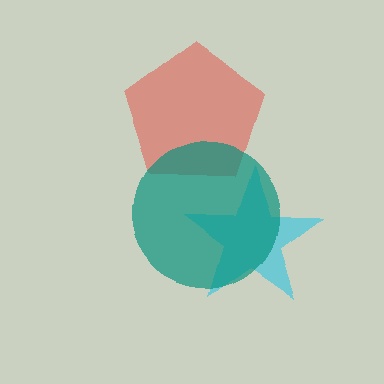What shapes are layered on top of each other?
The layered shapes are: a red pentagon, a cyan star, a teal circle.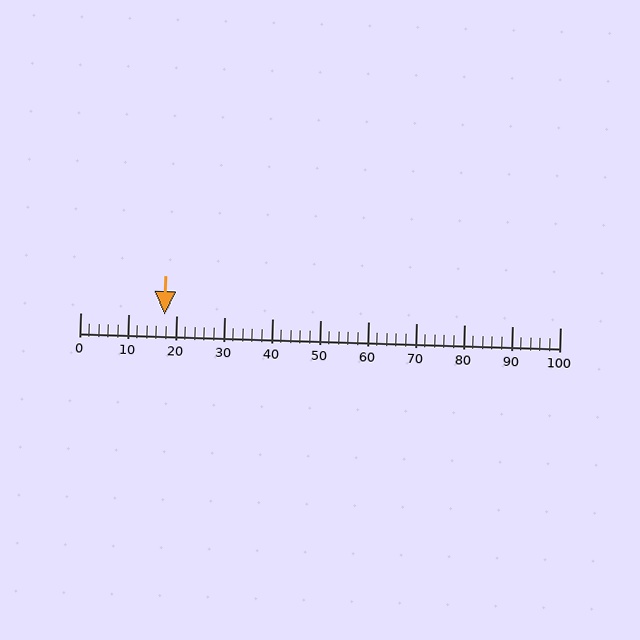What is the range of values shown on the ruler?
The ruler shows values from 0 to 100.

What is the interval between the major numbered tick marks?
The major tick marks are spaced 10 units apart.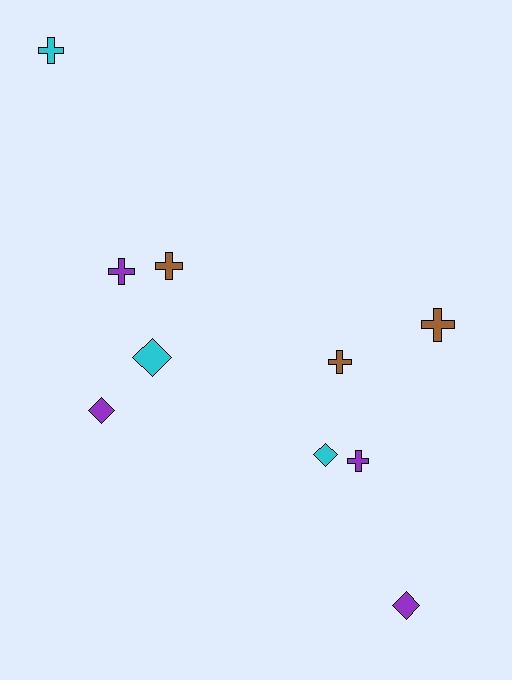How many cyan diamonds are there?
There are 2 cyan diamonds.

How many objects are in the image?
There are 10 objects.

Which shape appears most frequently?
Cross, with 6 objects.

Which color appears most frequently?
Purple, with 4 objects.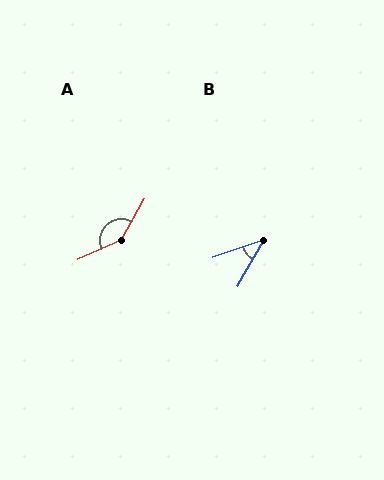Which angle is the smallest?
B, at approximately 42 degrees.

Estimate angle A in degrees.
Approximately 144 degrees.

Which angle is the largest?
A, at approximately 144 degrees.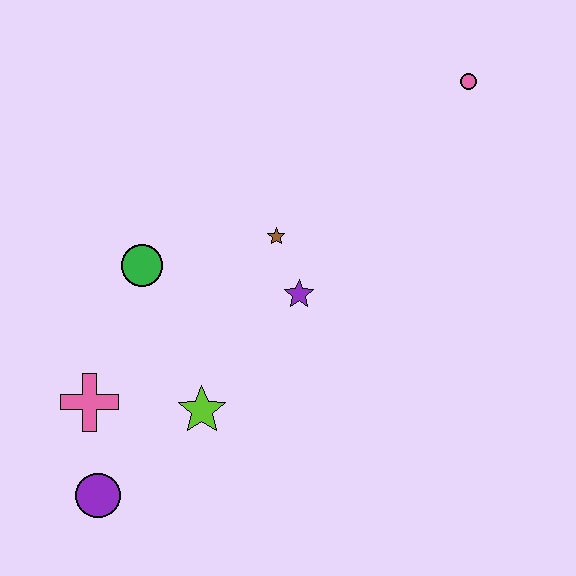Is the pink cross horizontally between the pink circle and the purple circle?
No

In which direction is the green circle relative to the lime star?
The green circle is above the lime star.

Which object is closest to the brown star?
The purple star is closest to the brown star.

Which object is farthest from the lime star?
The pink circle is farthest from the lime star.